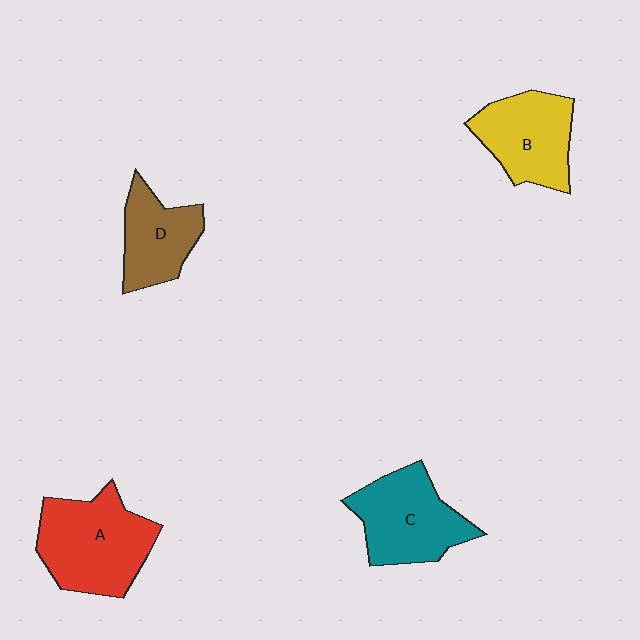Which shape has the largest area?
Shape A (red).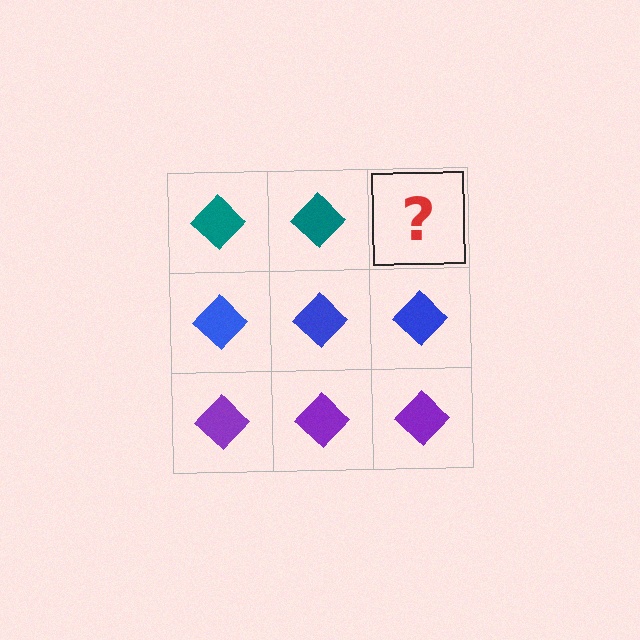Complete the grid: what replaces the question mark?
The question mark should be replaced with a teal diamond.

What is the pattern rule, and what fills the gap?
The rule is that each row has a consistent color. The gap should be filled with a teal diamond.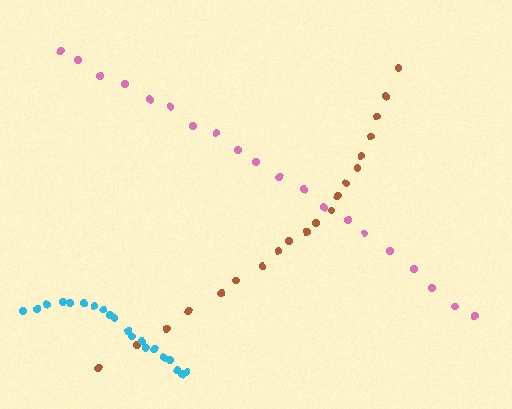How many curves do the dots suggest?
There are 3 distinct paths.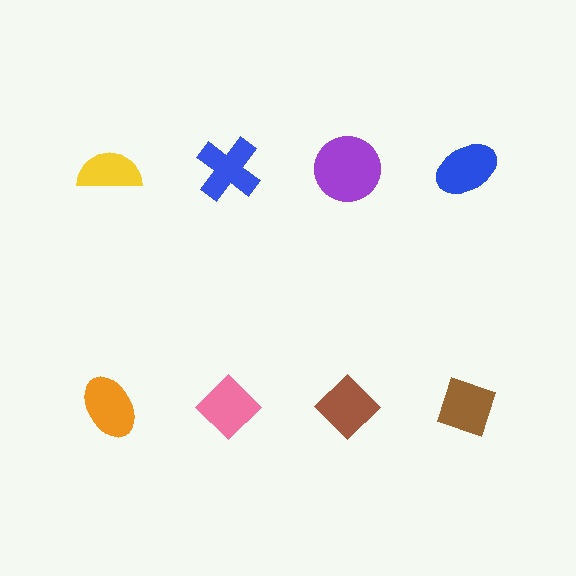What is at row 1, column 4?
A blue ellipse.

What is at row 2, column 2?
A pink diamond.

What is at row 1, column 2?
A blue cross.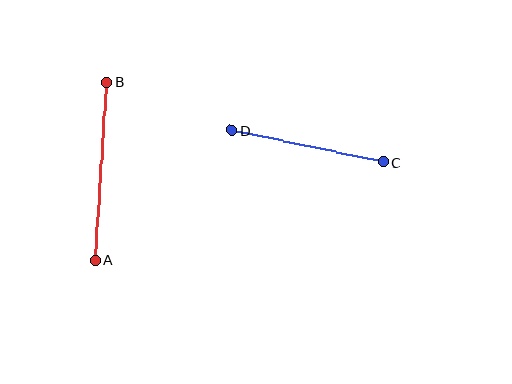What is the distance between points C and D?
The distance is approximately 154 pixels.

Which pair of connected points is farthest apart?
Points A and B are farthest apart.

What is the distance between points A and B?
The distance is approximately 178 pixels.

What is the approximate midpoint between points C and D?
The midpoint is at approximately (307, 146) pixels.